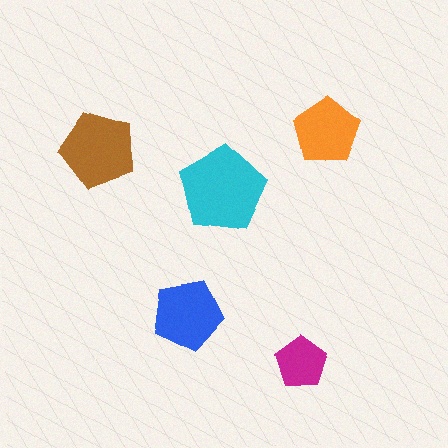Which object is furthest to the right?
The orange pentagon is rightmost.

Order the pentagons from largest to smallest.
the cyan one, the brown one, the blue one, the orange one, the magenta one.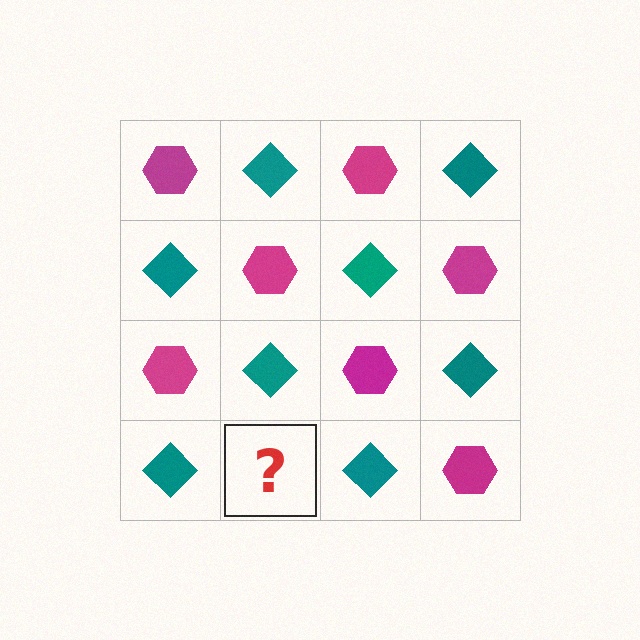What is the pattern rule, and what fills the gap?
The rule is that it alternates magenta hexagon and teal diamond in a checkerboard pattern. The gap should be filled with a magenta hexagon.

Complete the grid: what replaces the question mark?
The question mark should be replaced with a magenta hexagon.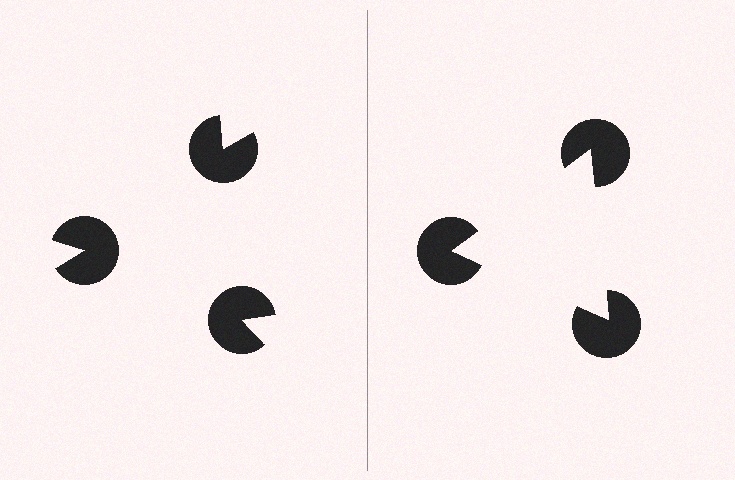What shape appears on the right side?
An illusory triangle.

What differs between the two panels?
The pac-man discs are positioned identically on both sides; only the wedge orientations differ. On the right they align to a triangle; on the left they are misaligned.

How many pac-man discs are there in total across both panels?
6 — 3 on each side.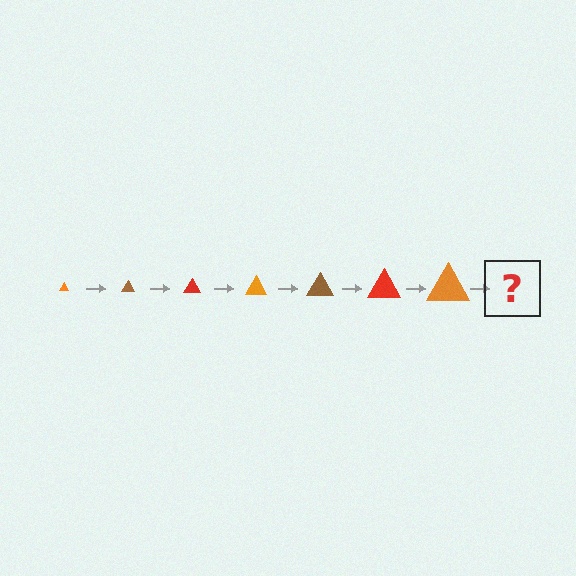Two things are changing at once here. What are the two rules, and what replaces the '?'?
The two rules are that the triangle grows larger each step and the color cycles through orange, brown, and red. The '?' should be a brown triangle, larger than the previous one.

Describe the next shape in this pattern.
It should be a brown triangle, larger than the previous one.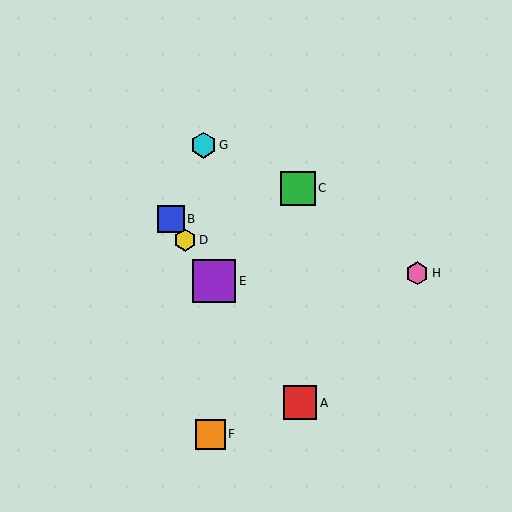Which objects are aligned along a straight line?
Objects A, B, D, E are aligned along a straight line.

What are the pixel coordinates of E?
Object E is at (214, 281).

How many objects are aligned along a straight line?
4 objects (A, B, D, E) are aligned along a straight line.